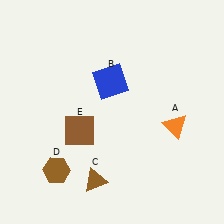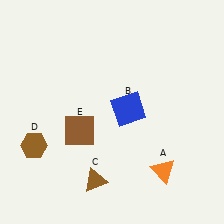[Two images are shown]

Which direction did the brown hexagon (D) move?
The brown hexagon (D) moved up.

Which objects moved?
The objects that moved are: the orange triangle (A), the blue square (B), the brown hexagon (D).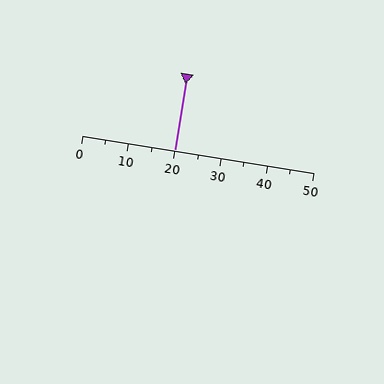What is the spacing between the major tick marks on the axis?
The major ticks are spaced 10 apart.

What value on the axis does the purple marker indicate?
The marker indicates approximately 20.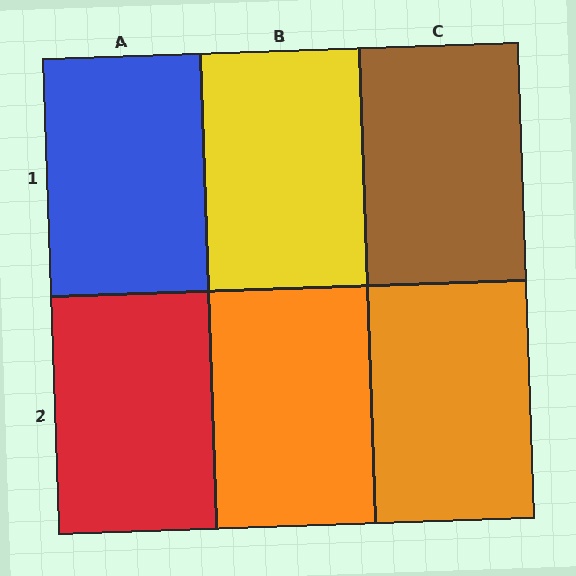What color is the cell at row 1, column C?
Brown.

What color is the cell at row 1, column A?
Blue.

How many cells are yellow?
1 cell is yellow.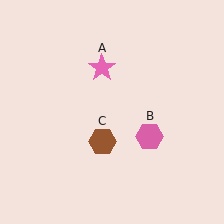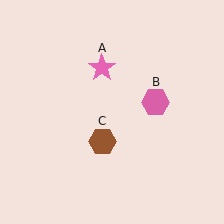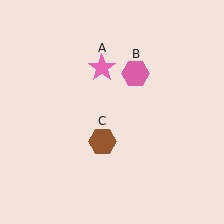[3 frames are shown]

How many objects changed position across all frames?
1 object changed position: pink hexagon (object B).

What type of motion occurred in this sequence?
The pink hexagon (object B) rotated counterclockwise around the center of the scene.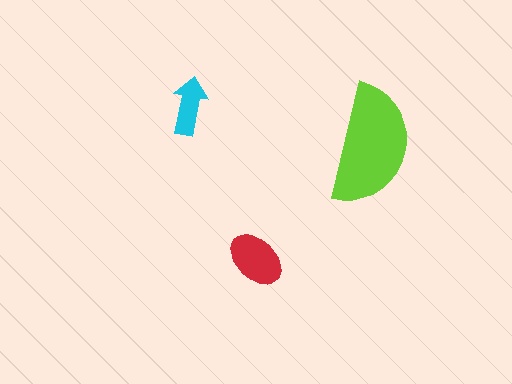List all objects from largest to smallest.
The lime semicircle, the red ellipse, the cyan arrow.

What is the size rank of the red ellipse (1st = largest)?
2nd.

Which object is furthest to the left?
The cyan arrow is leftmost.